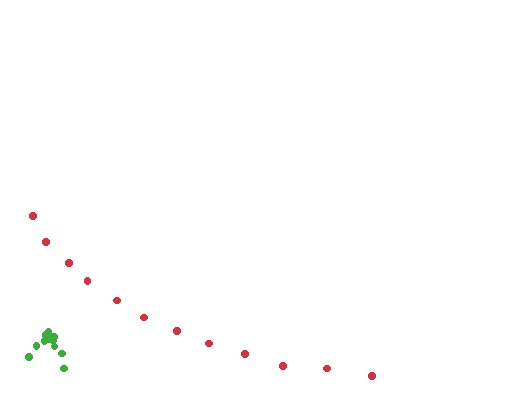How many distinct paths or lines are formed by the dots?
There are 2 distinct paths.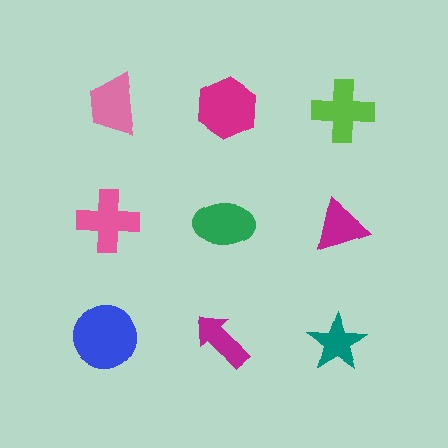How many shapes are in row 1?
3 shapes.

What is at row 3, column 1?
A blue circle.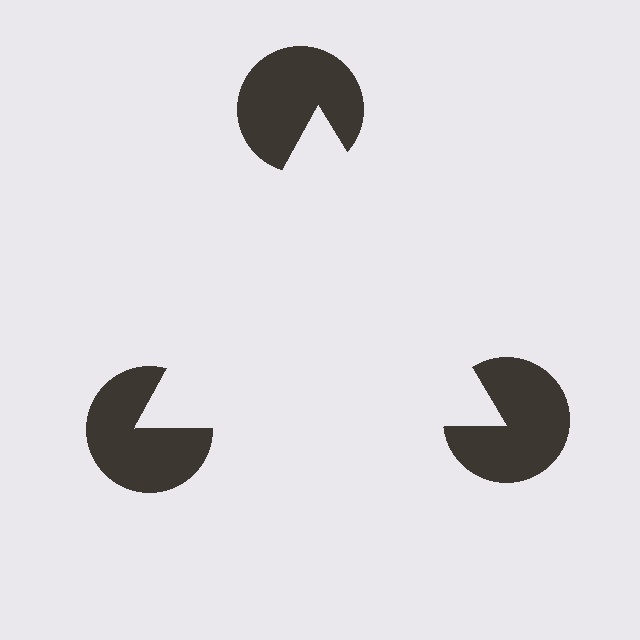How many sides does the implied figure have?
3 sides.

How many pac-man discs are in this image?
There are 3 — one at each vertex of the illusory triangle.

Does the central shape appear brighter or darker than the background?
It typically appears slightly brighter than the background, even though no actual brightness change is drawn.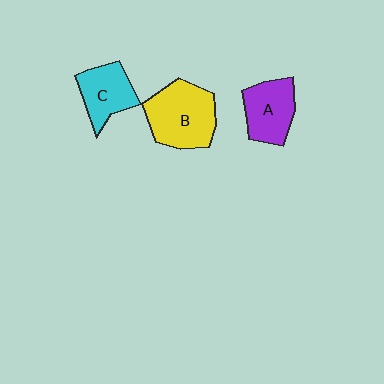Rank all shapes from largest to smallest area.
From largest to smallest: B (yellow), A (purple), C (cyan).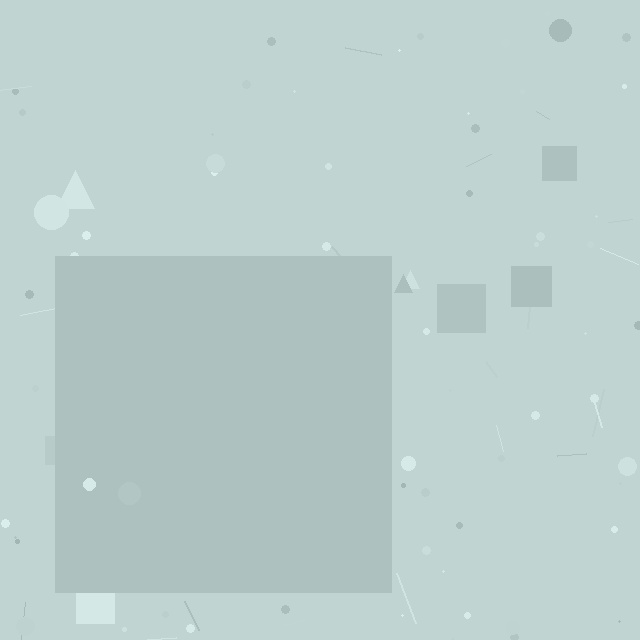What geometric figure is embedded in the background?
A square is embedded in the background.